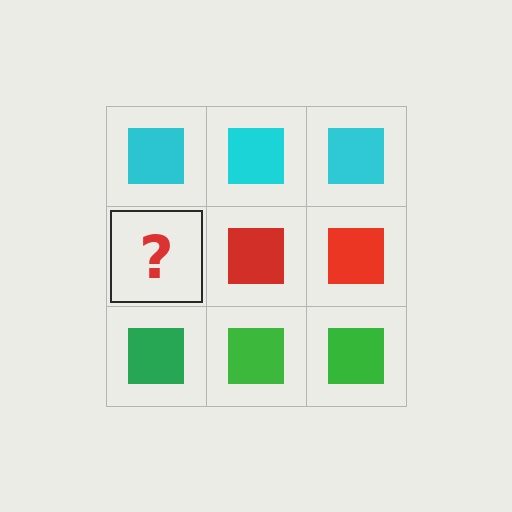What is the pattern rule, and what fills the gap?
The rule is that each row has a consistent color. The gap should be filled with a red square.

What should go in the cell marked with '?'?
The missing cell should contain a red square.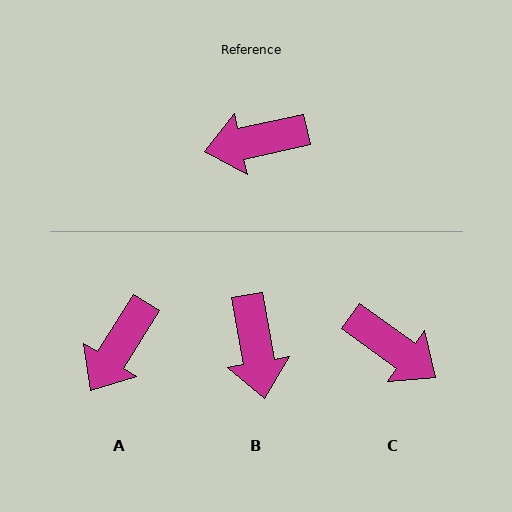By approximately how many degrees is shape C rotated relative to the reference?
Approximately 132 degrees counter-clockwise.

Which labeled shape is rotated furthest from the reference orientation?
C, about 132 degrees away.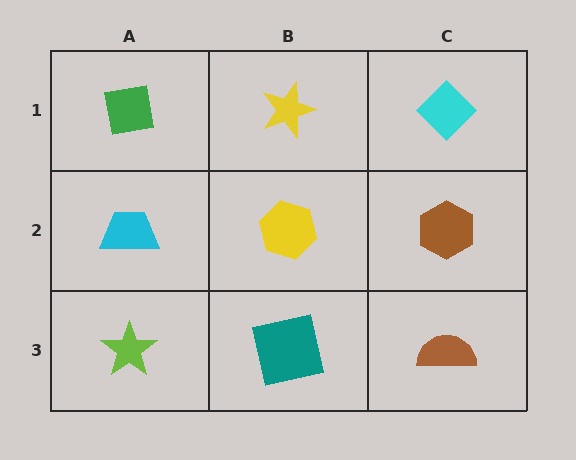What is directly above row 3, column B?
A yellow hexagon.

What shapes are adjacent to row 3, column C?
A brown hexagon (row 2, column C), a teal square (row 3, column B).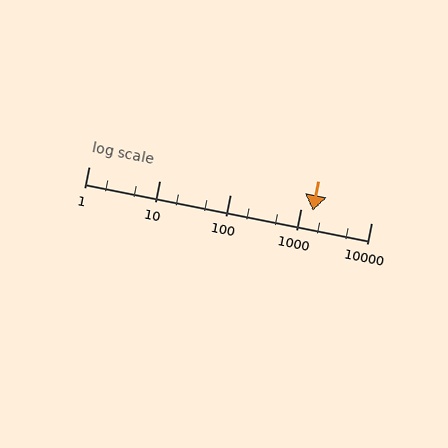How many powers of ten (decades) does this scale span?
The scale spans 4 decades, from 1 to 10000.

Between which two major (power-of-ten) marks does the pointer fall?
The pointer is between 1000 and 10000.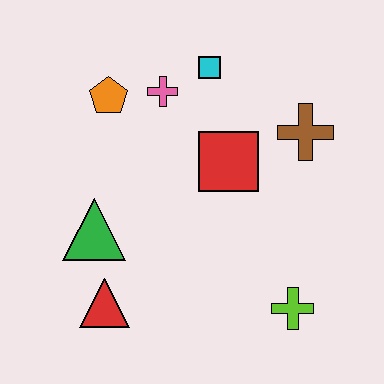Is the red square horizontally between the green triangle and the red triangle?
No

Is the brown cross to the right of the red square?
Yes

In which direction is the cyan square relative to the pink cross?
The cyan square is to the right of the pink cross.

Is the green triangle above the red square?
No